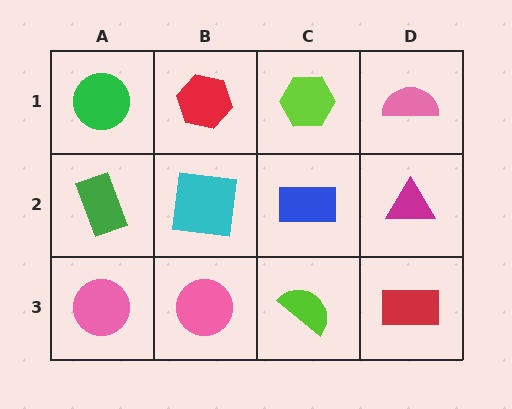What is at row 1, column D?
A pink semicircle.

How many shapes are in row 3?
4 shapes.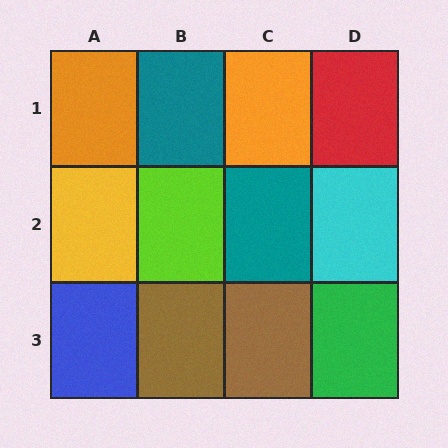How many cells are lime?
1 cell is lime.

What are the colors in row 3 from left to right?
Blue, brown, brown, green.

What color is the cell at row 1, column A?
Orange.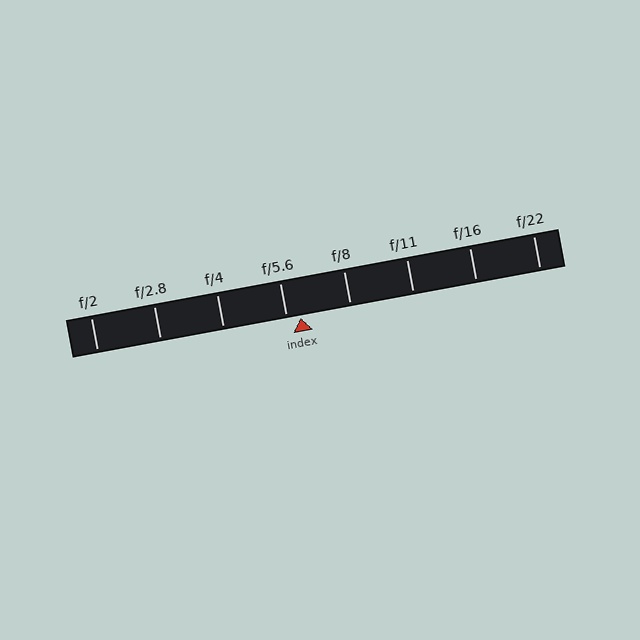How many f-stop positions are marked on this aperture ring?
There are 8 f-stop positions marked.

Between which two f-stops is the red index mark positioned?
The index mark is between f/5.6 and f/8.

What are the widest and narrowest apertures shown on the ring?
The widest aperture shown is f/2 and the narrowest is f/22.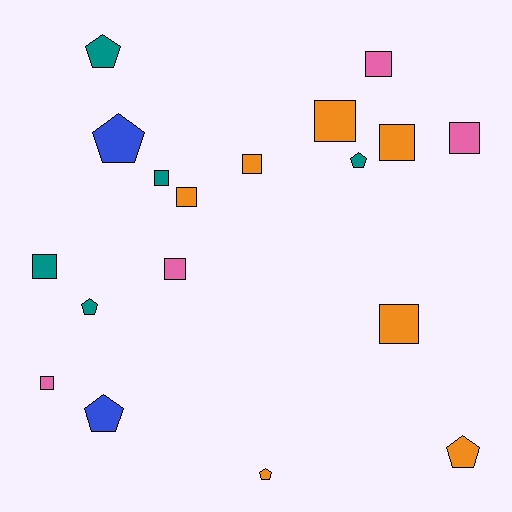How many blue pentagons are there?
There are 2 blue pentagons.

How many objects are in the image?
There are 18 objects.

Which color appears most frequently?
Orange, with 7 objects.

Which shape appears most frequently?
Square, with 11 objects.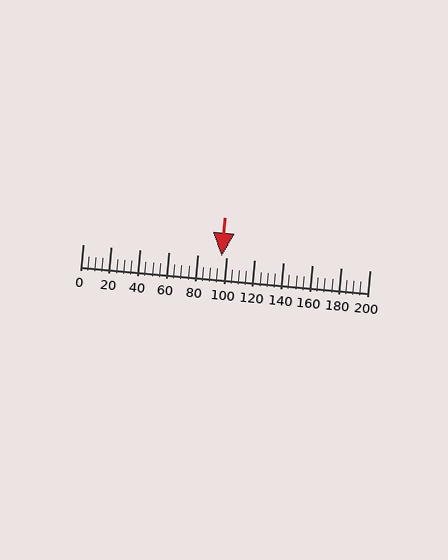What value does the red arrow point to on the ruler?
The red arrow points to approximately 97.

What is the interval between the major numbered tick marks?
The major tick marks are spaced 20 units apart.